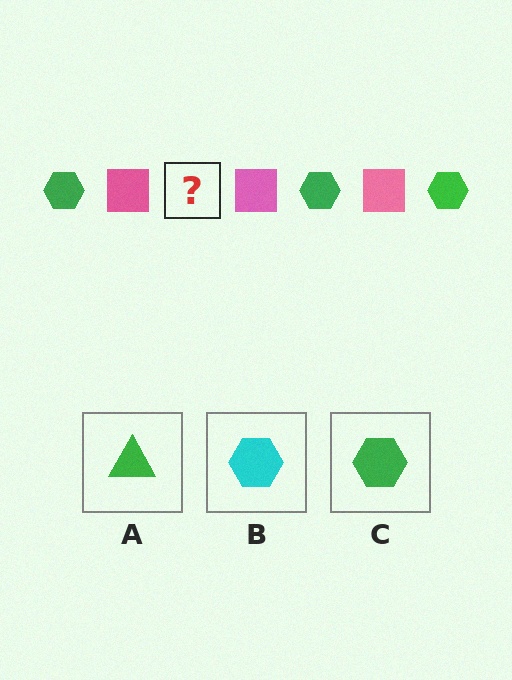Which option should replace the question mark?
Option C.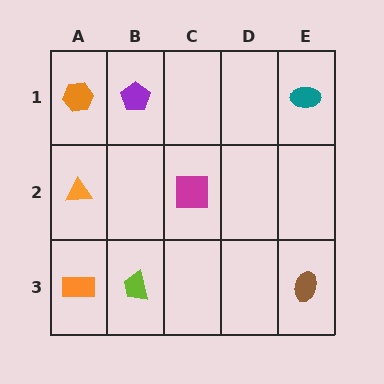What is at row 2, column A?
An orange triangle.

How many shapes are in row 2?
2 shapes.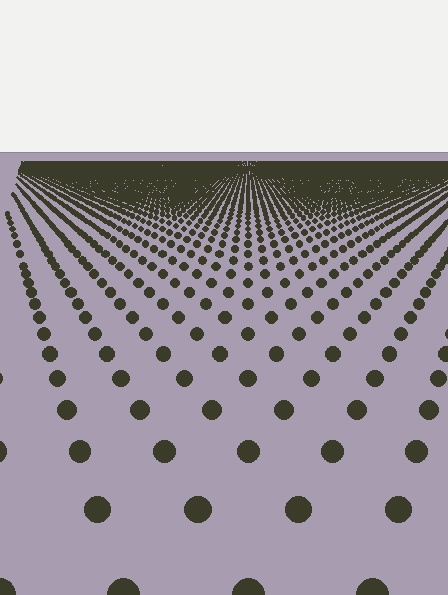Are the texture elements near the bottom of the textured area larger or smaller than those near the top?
Larger. Near the bottom, elements are closer to the viewer and appear at a bigger on-screen size.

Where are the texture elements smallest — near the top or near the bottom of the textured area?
Near the top.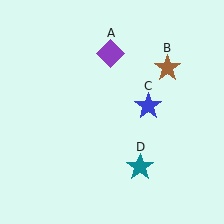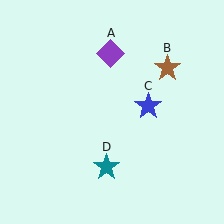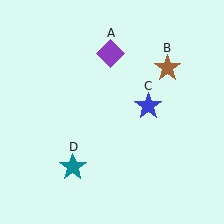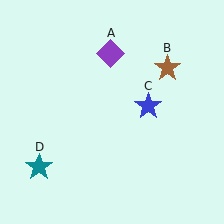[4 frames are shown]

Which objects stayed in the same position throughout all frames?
Purple diamond (object A) and brown star (object B) and blue star (object C) remained stationary.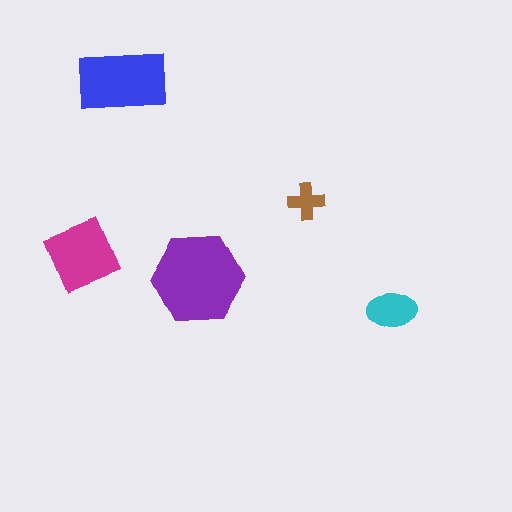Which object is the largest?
The purple hexagon.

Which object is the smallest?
The brown cross.